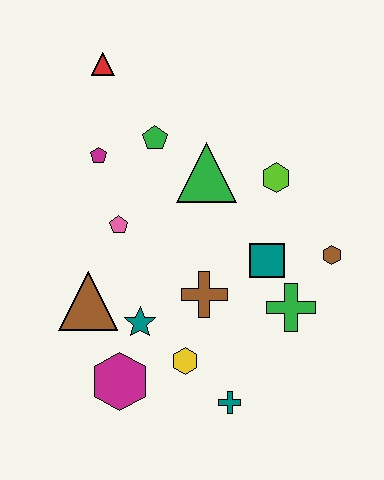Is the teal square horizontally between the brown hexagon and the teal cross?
Yes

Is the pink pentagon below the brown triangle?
No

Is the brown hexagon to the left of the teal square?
No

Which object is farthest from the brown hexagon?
The red triangle is farthest from the brown hexagon.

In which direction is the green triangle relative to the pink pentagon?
The green triangle is to the right of the pink pentagon.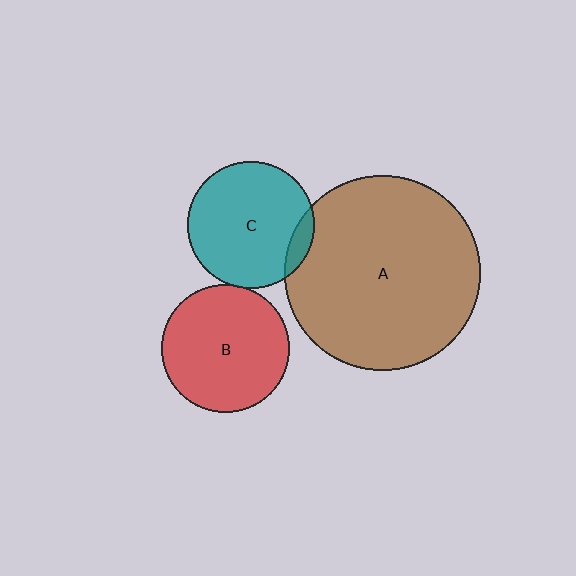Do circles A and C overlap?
Yes.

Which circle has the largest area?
Circle A (brown).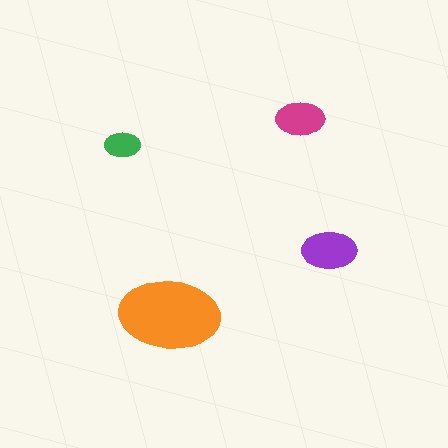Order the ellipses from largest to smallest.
the orange one, the purple one, the magenta one, the green one.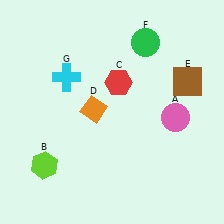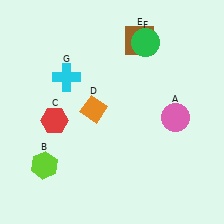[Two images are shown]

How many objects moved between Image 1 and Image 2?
2 objects moved between the two images.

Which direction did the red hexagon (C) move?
The red hexagon (C) moved left.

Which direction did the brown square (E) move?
The brown square (E) moved left.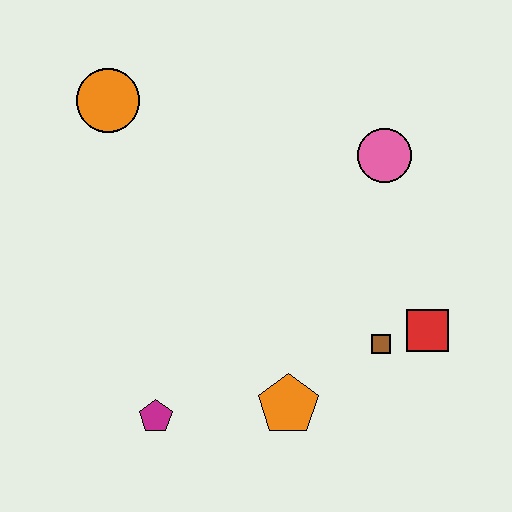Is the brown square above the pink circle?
No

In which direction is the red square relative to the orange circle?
The red square is to the right of the orange circle.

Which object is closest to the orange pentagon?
The brown square is closest to the orange pentagon.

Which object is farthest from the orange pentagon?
The orange circle is farthest from the orange pentagon.